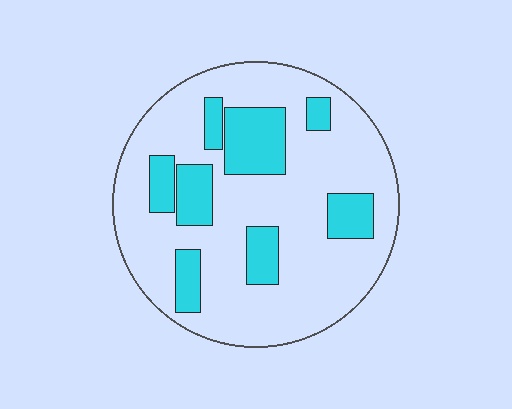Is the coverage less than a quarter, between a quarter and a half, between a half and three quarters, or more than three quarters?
Less than a quarter.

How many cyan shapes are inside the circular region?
8.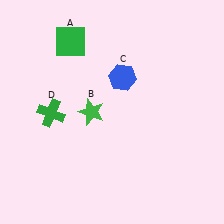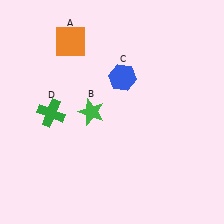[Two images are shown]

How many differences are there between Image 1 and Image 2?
There is 1 difference between the two images.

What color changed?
The square (A) changed from green in Image 1 to orange in Image 2.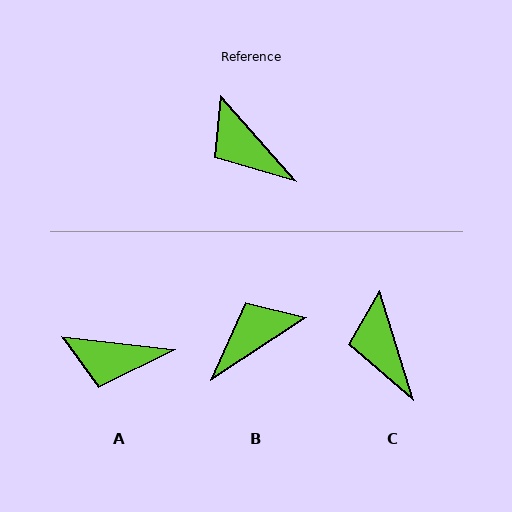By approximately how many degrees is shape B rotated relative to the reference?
Approximately 98 degrees clockwise.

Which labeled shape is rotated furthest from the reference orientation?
B, about 98 degrees away.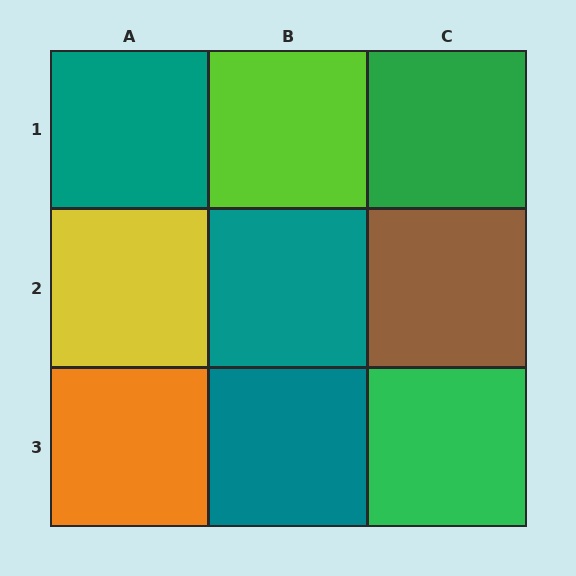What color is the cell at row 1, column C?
Green.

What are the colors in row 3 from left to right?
Orange, teal, green.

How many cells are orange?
1 cell is orange.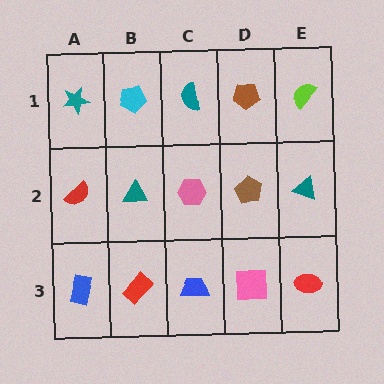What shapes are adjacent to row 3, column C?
A pink hexagon (row 2, column C), a red rectangle (row 3, column B), a pink square (row 3, column D).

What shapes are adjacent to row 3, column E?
A teal triangle (row 2, column E), a pink square (row 3, column D).